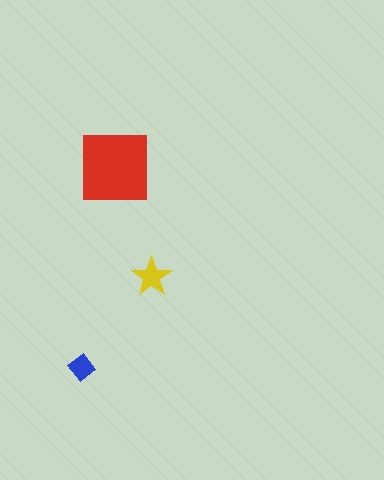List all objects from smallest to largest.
The blue diamond, the yellow star, the red square.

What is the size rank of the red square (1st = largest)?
1st.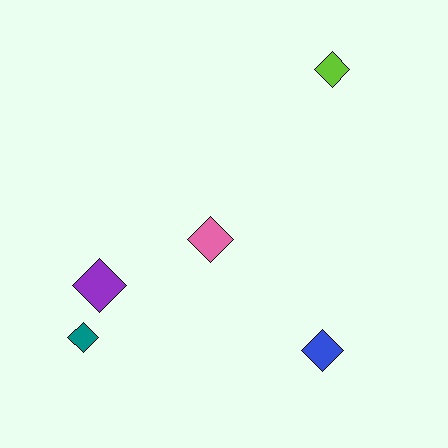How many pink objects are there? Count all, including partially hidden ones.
There is 1 pink object.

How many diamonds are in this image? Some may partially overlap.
There are 5 diamonds.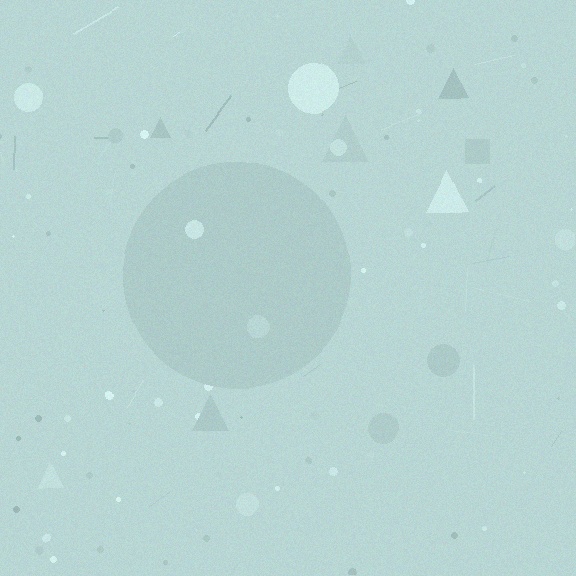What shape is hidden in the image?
A circle is hidden in the image.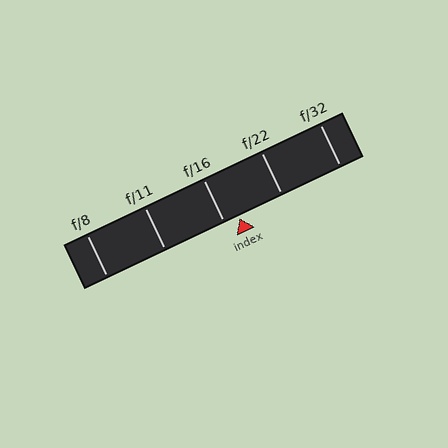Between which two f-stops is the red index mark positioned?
The index mark is between f/16 and f/22.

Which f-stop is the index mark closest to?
The index mark is closest to f/16.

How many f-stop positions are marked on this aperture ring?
There are 5 f-stop positions marked.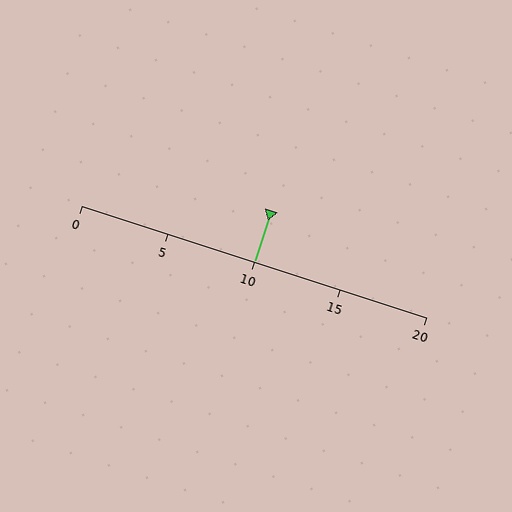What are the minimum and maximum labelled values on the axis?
The axis runs from 0 to 20.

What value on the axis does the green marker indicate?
The marker indicates approximately 10.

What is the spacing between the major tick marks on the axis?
The major ticks are spaced 5 apart.